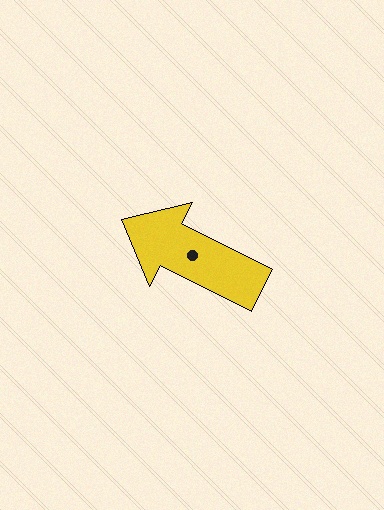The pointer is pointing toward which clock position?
Roughly 10 o'clock.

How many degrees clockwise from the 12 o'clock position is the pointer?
Approximately 297 degrees.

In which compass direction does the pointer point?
Northwest.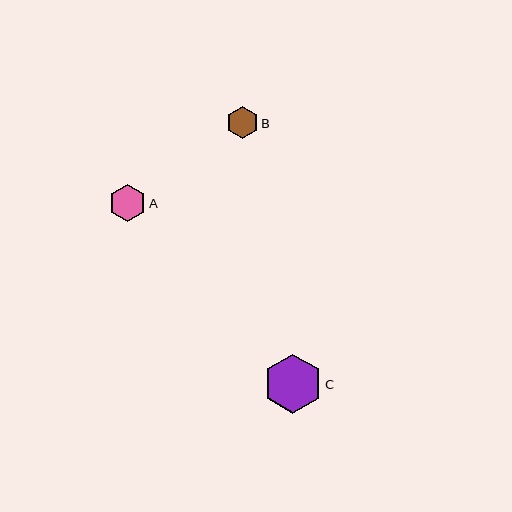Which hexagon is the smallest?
Hexagon B is the smallest with a size of approximately 32 pixels.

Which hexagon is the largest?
Hexagon C is the largest with a size of approximately 59 pixels.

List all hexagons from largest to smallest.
From largest to smallest: C, A, B.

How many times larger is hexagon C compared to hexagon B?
Hexagon C is approximately 1.8 times the size of hexagon B.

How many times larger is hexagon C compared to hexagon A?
Hexagon C is approximately 1.6 times the size of hexagon A.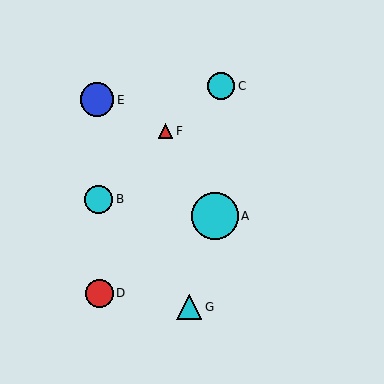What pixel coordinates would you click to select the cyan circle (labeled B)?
Click at (99, 199) to select the cyan circle B.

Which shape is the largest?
The cyan circle (labeled A) is the largest.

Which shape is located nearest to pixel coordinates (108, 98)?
The blue circle (labeled E) at (97, 100) is nearest to that location.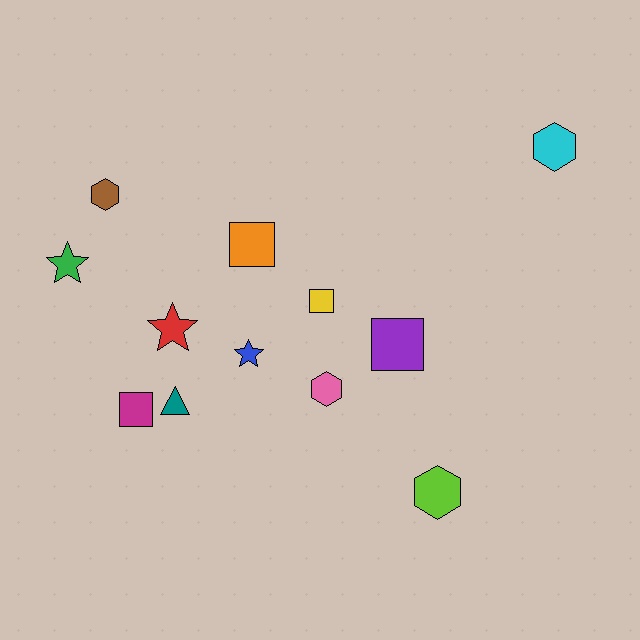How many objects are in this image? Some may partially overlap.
There are 12 objects.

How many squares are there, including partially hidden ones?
There are 4 squares.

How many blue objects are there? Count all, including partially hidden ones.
There is 1 blue object.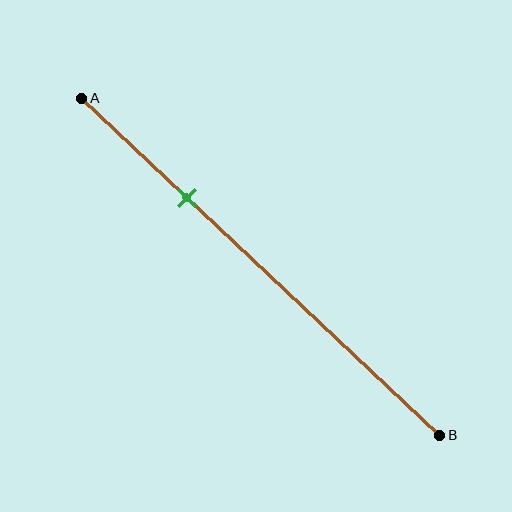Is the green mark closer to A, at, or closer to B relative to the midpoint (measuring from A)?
The green mark is closer to point A than the midpoint of segment AB.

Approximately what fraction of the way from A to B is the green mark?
The green mark is approximately 30% of the way from A to B.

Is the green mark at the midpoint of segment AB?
No, the mark is at about 30% from A, not at the 50% midpoint.